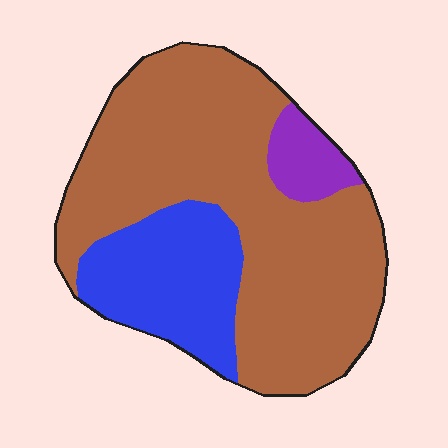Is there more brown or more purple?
Brown.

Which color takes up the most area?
Brown, at roughly 70%.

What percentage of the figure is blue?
Blue takes up less than a quarter of the figure.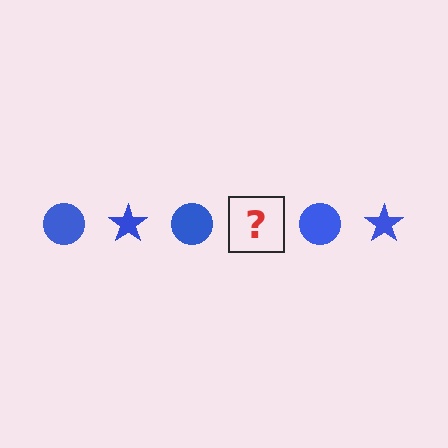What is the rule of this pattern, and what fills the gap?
The rule is that the pattern cycles through circle, star shapes in blue. The gap should be filled with a blue star.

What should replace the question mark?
The question mark should be replaced with a blue star.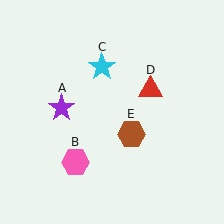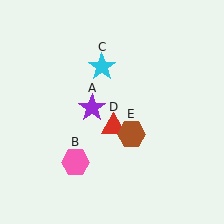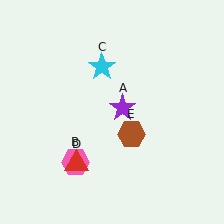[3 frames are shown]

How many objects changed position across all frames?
2 objects changed position: purple star (object A), red triangle (object D).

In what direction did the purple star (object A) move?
The purple star (object A) moved right.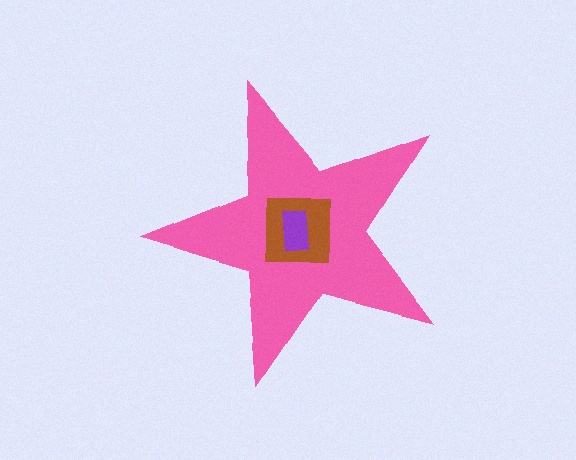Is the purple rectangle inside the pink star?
Yes.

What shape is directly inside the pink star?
The brown square.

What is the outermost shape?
The pink star.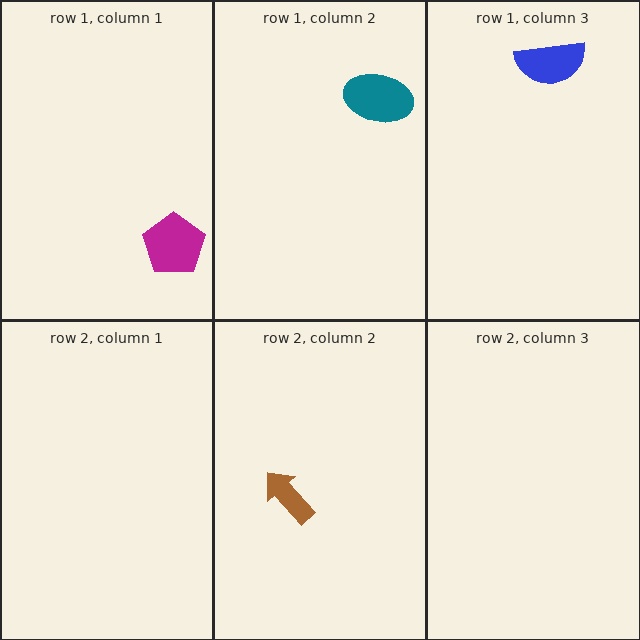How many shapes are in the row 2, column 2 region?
1.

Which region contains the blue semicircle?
The row 1, column 3 region.